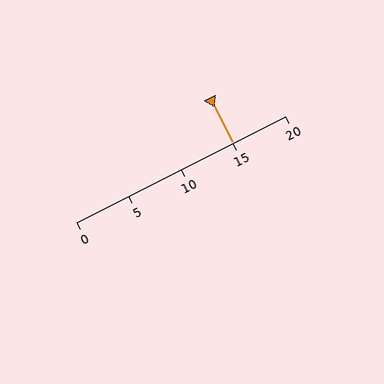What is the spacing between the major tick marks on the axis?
The major ticks are spaced 5 apart.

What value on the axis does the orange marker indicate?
The marker indicates approximately 15.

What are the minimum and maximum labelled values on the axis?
The axis runs from 0 to 20.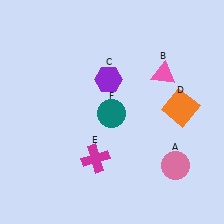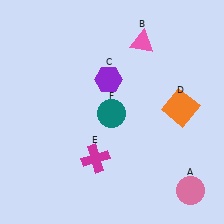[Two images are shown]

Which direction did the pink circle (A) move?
The pink circle (A) moved down.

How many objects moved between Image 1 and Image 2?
2 objects moved between the two images.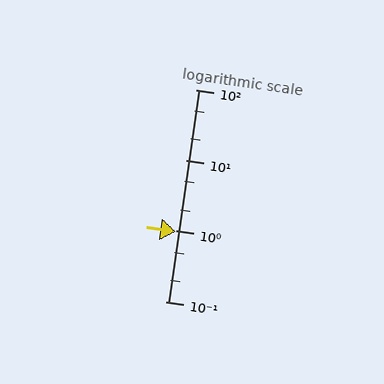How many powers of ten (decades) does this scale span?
The scale spans 3 decades, from 0.1 to 100.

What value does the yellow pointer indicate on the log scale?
The pointer indicates approximately 0.98.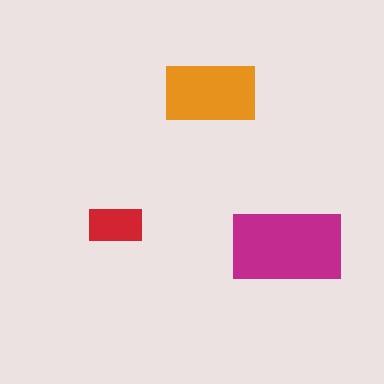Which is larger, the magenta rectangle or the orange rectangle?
The magenta one.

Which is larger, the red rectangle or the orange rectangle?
The orange one.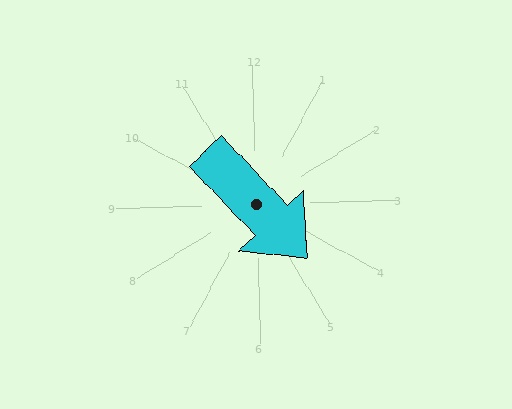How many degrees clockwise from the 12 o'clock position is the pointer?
Approximately 138 degrees.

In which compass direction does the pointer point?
Southeast.